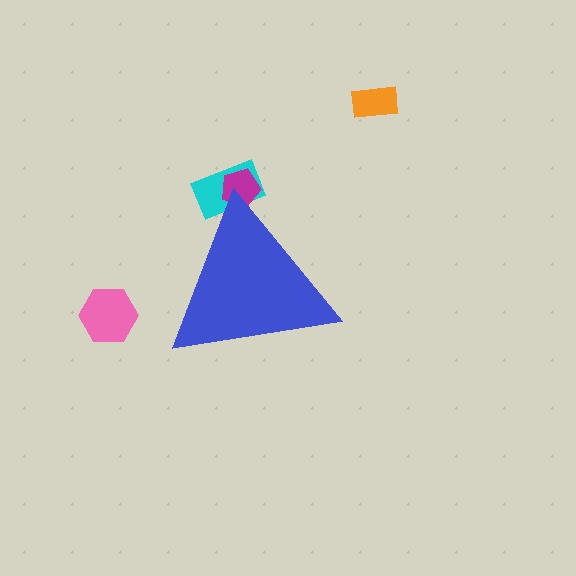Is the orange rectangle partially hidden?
No, the orange rectangle is fully visible.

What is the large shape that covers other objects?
A blue triangle.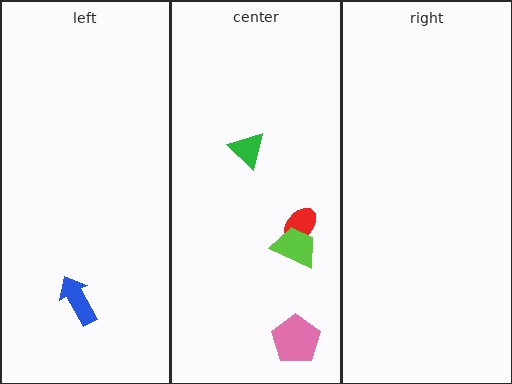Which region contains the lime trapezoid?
The center region.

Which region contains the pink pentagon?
The center region.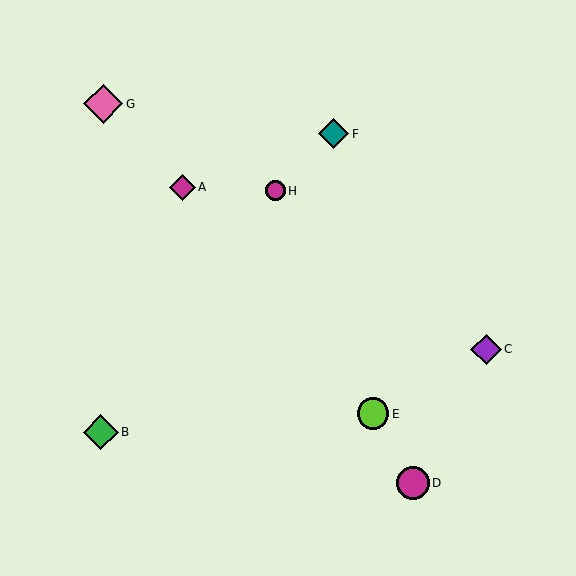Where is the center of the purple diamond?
The center of the purple diamond is at (486, 349).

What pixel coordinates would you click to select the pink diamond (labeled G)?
Click at (103, 104) to select the pink diamond G.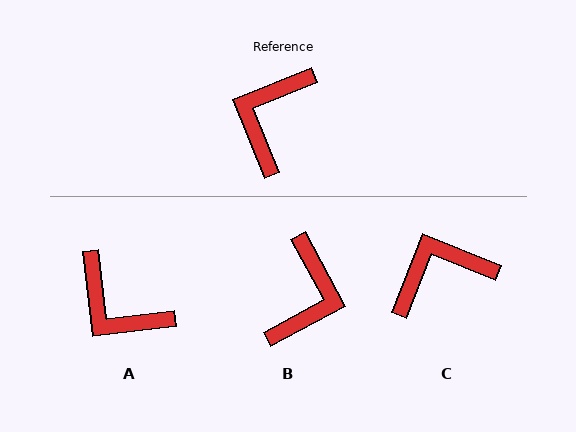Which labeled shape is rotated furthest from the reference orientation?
B, about 173 degrees away.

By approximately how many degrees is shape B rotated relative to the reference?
Approximately 173 degrees clockwise.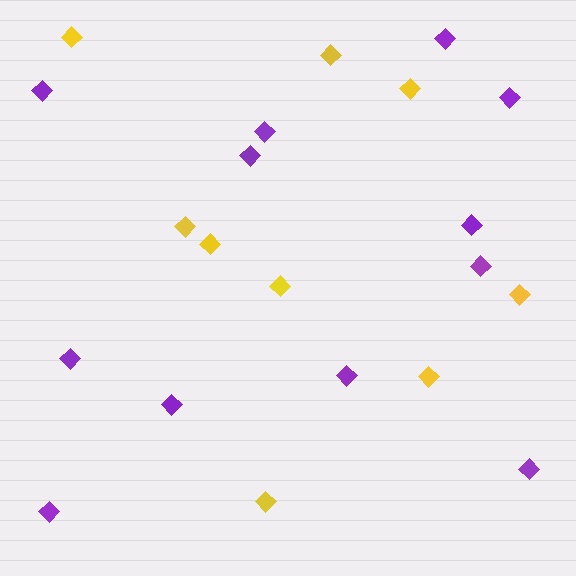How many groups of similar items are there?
There are 2 groups: one group of yellow diamonds (9) and one group of purple diamonds (12).